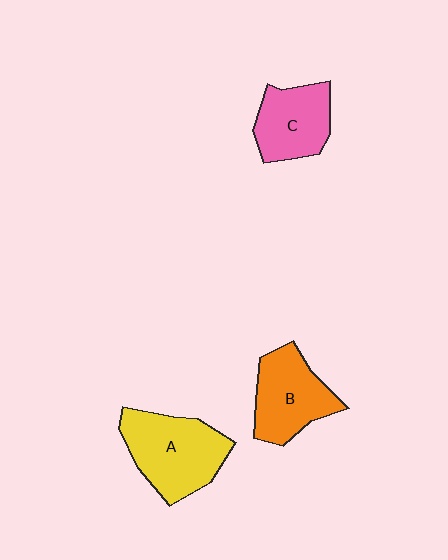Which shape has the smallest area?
Shape C (pink).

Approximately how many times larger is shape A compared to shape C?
Approximately 1.4 times.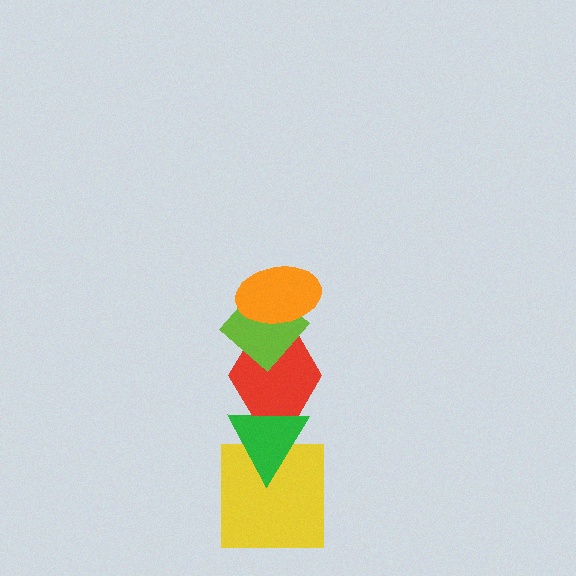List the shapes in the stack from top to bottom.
From top to bottom: the orange ellipse, the lime diamond, the red hexagon, the green triangle, the yellow square.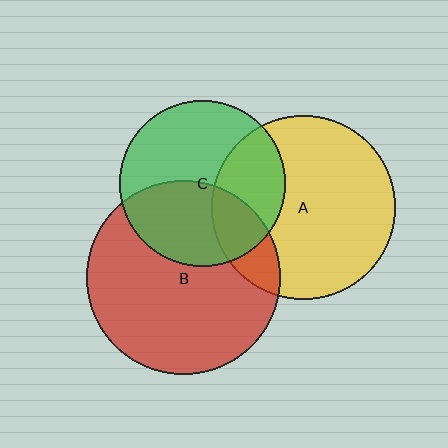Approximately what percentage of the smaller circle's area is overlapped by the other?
Approximately 40%.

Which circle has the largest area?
Circle B (red).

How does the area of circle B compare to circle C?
Approximately 1.4 times.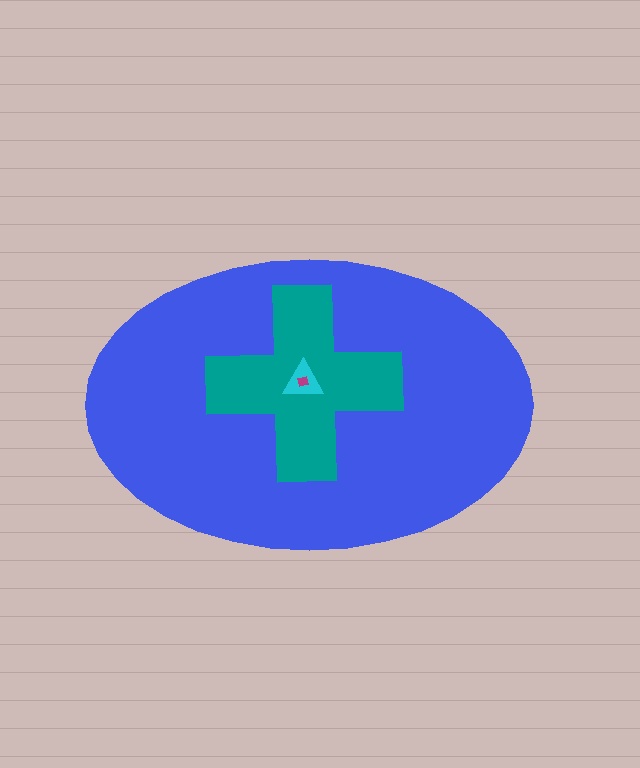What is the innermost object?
The magenta square.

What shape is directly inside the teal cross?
The cyan triangle.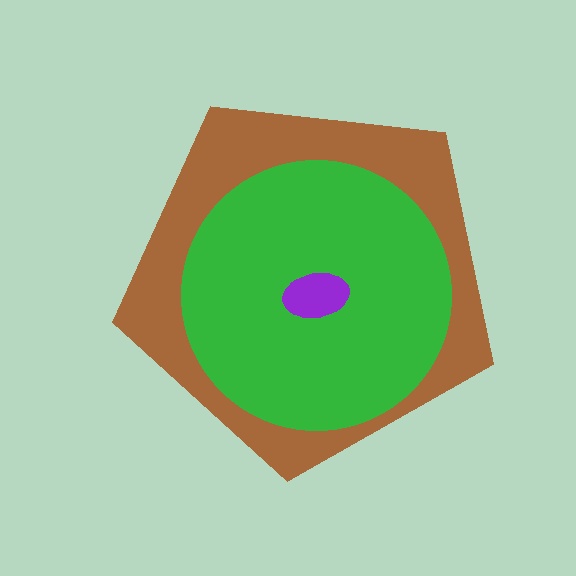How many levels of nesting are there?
3.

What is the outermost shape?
The brown pentagon.